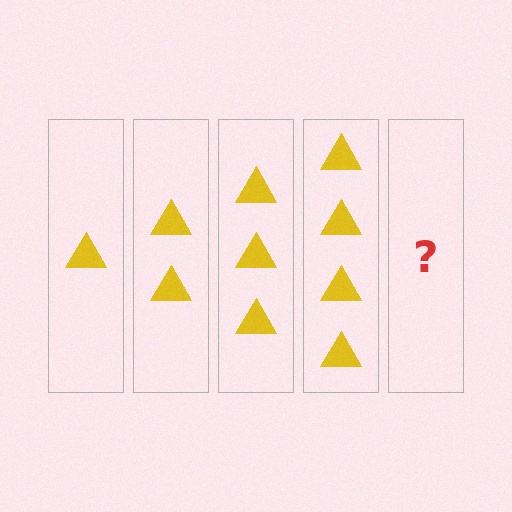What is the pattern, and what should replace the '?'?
The pattern is that each step adds one more triangle. The '?' should be 5 triangles.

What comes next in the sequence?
The next element should be 5 triangles.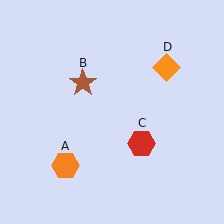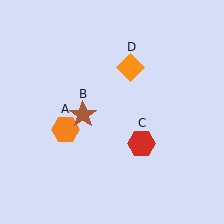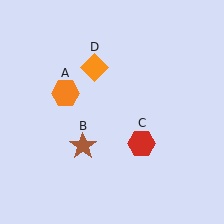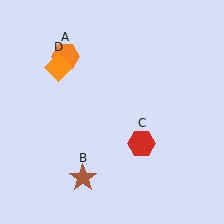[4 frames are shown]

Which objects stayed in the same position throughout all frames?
Red hexagon (object C) remained stationary.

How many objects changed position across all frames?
3 objects changed position: orange hexagon (object A), brown star (object B), orange diamond (object D).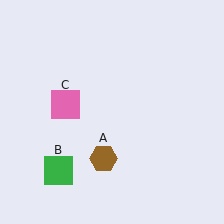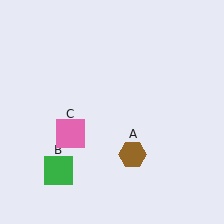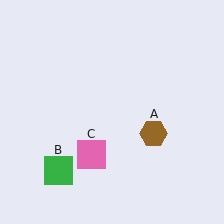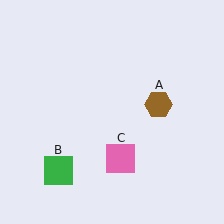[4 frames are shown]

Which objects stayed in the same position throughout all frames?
Green square (object B) remained stationary.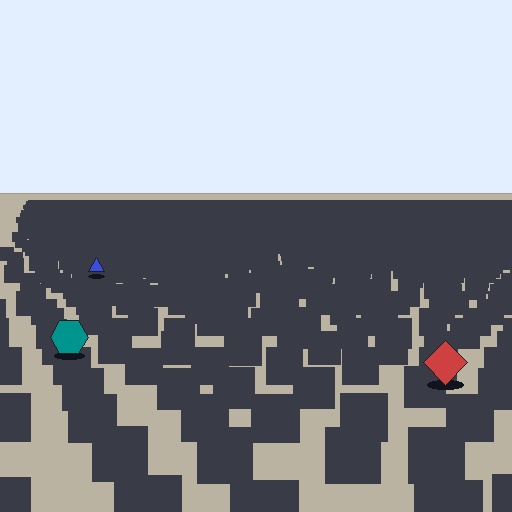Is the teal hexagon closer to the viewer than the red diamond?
No. The red diamond is closer — you can tell from the texture gradient: the ground texture is coarser near it.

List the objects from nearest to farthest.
From nearest to farthest: the red diamond, the teal hexagon, the blue triangle.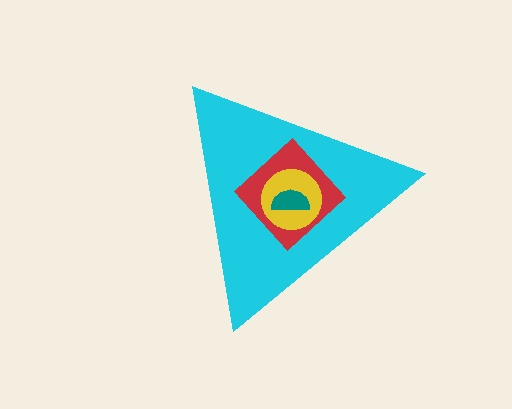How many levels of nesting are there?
4.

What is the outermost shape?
The cyan triangle.